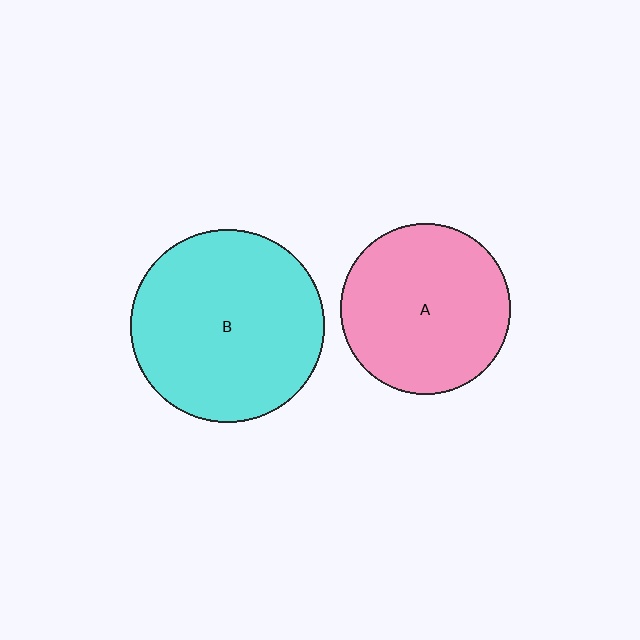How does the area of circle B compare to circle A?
Approximately 1.3 times.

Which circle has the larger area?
Circle B (cyan).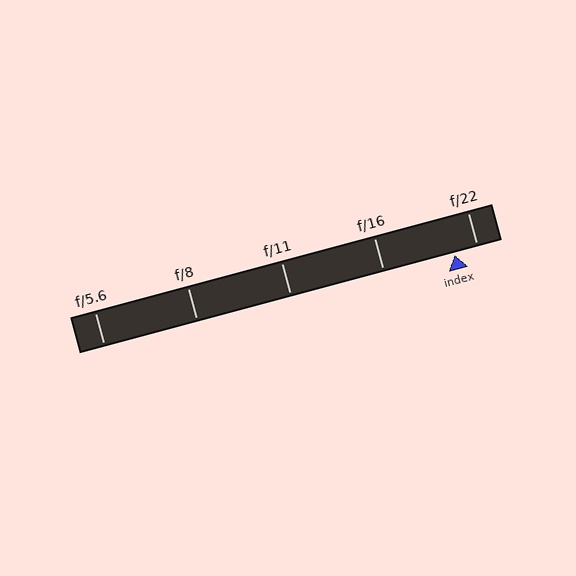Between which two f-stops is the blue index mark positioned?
The index mark is between f/16 and f/22.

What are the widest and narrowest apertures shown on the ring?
The widest aperture shown is f/5.6 and the narrowest is f/22.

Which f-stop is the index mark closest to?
The index mark is closest to f/22.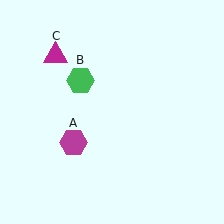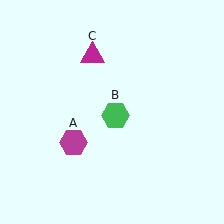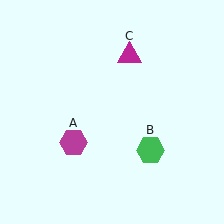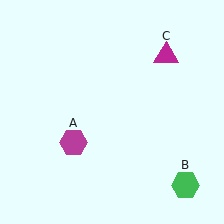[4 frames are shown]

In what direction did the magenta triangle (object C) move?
The magenta triangle (object C) moved right.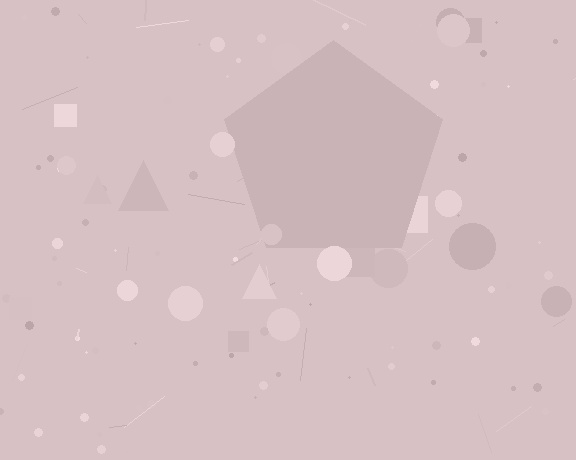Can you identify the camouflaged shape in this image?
The camouflaged shape is a pentagon.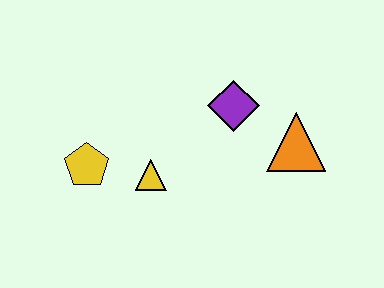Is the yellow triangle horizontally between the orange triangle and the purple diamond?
No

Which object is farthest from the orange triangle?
The yellow pentagon is farthest from the orange triangle.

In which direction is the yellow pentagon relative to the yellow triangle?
The yellow pentagon is to the left of the yellow triangle.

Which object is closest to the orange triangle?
The purple diamond is closest to the orange triangle.